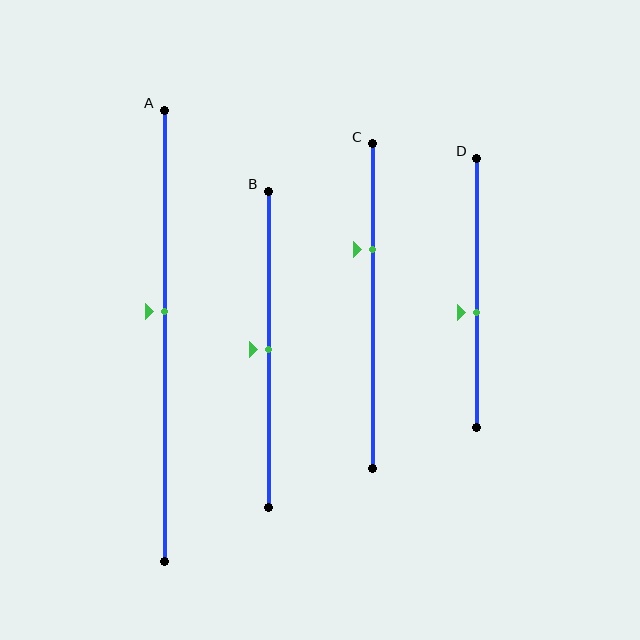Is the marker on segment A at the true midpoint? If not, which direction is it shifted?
No, the marker on segment A is shifted upward by about 5% of the segment length.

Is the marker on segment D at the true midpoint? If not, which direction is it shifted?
No, the marker on segment D is shifted downward by about 7% of the segment length.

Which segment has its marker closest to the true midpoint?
Segment B has its marker closest to the true midpoint.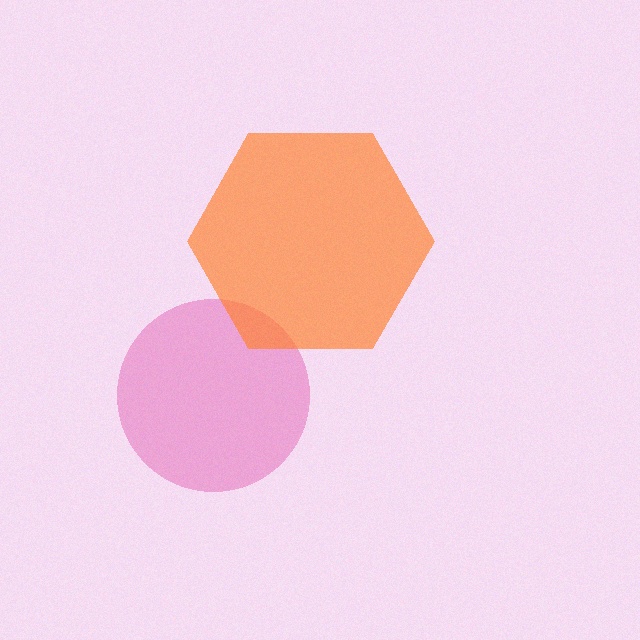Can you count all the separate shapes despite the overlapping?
Yes, there are 2 separate shapes.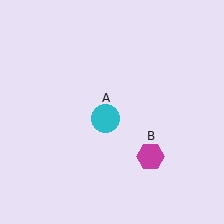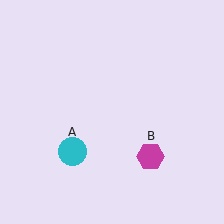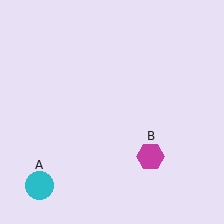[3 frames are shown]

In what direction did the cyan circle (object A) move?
The cyan circle (object A) moved down and to the left.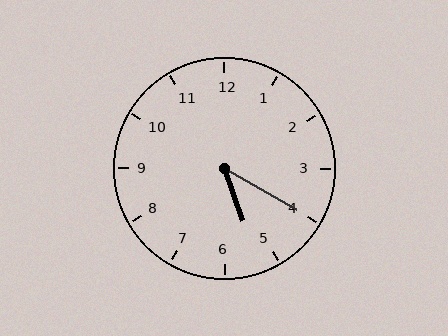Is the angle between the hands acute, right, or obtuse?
It is acute.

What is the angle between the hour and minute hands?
Approximately 40 degrees.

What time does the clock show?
5:20.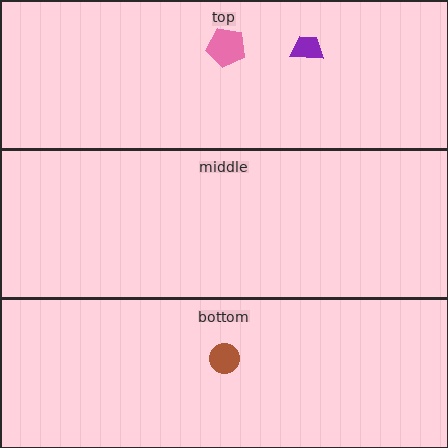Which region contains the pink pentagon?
The top region.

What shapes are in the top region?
The pink pentagon, the purple trapezoid.